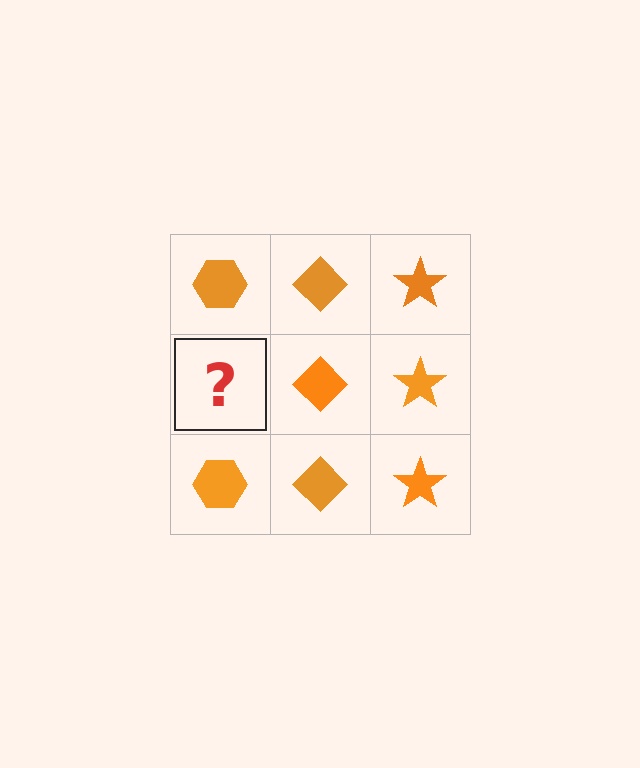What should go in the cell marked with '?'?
The missing cell should contain an orange hexagon.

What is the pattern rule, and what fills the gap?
The rule is that each column has a consistent shape. The gap should be filled with an orange hexagon.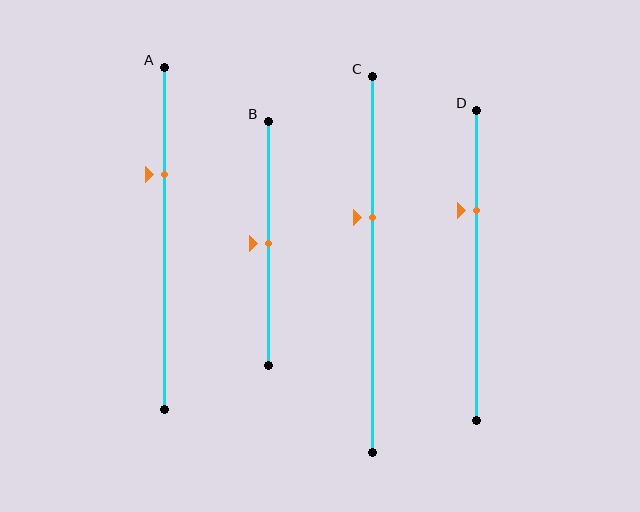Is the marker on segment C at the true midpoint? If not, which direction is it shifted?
No, the marker on segment C is shifted upward by about 12% of the segment length.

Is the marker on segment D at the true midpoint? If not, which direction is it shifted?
No, the marker on segment D is shifted upward by about 18% of the segment length.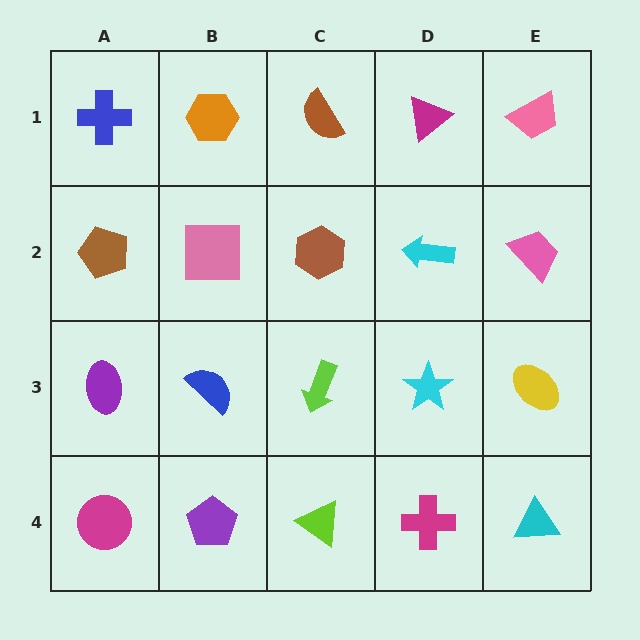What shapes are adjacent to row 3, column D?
A cyan arrow (row 2, column D), a magenta cross (row 4, column D), a lime arrow (row 3, column C), a yellow ellipse (row 3, column E).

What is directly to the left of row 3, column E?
A cyan star.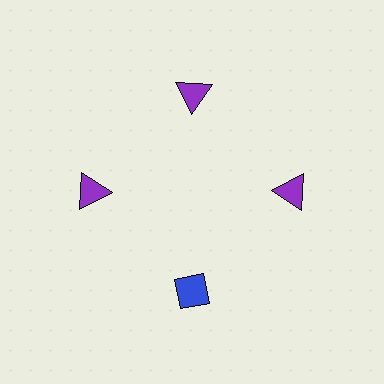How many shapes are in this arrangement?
There are 4 shapes arranged in a ring pattern.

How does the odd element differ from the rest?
It differs in both color (blue instead of purple) and shape (diamond instead of triangle).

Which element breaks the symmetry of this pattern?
The blue diamond at roughly the 6 o'clock position breaks the symmetry. All other shapes are purple triangles.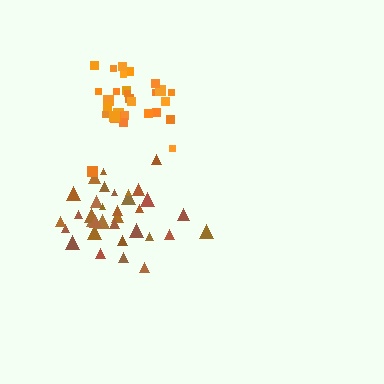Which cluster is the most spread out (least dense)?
Brown.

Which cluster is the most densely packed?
Orange.